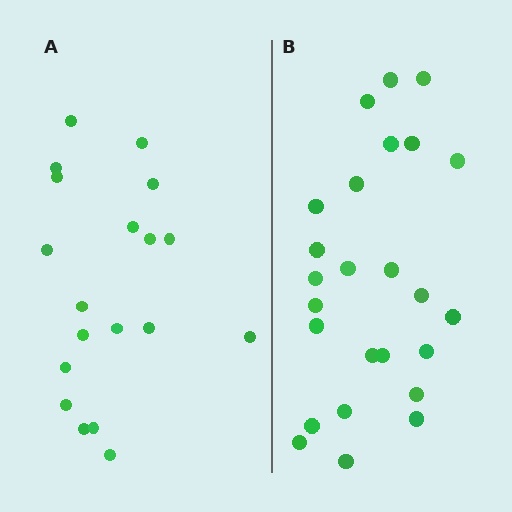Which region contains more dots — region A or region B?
Region B (the right region) has more dots.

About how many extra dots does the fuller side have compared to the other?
Region B has about 6 more dots than region A.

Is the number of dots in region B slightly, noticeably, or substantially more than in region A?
Region B has noticeably more, but not dramatically so. The ratio is roughly 1.3 to 1.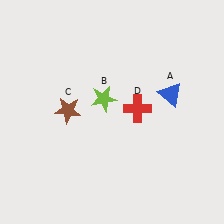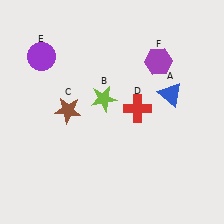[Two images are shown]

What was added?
A purple circle (E), a purple hexagon (F) were added in Image 2.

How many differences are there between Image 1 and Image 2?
There are 2 differences between the two images.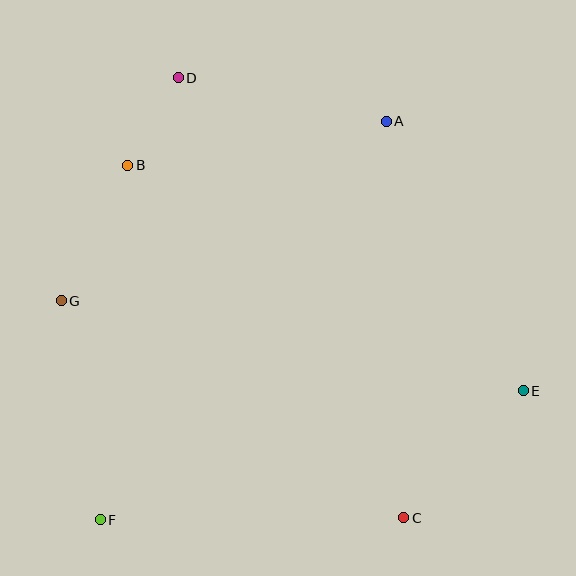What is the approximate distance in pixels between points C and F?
The distance between C and F is approximately 304 pixels.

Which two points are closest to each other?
Points B and D are closest to each other.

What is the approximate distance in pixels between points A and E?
The distance between A and E is approximately 302 pixels.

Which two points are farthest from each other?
Points C and D are farthest from each other.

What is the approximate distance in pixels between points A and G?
The distance between A and G is approximately 371 pixels.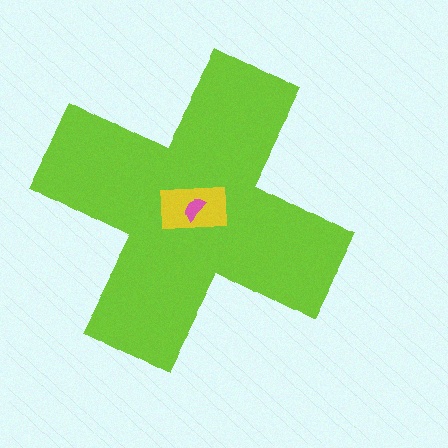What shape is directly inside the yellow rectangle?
The pink semicircle.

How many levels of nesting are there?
3.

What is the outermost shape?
The lime cross.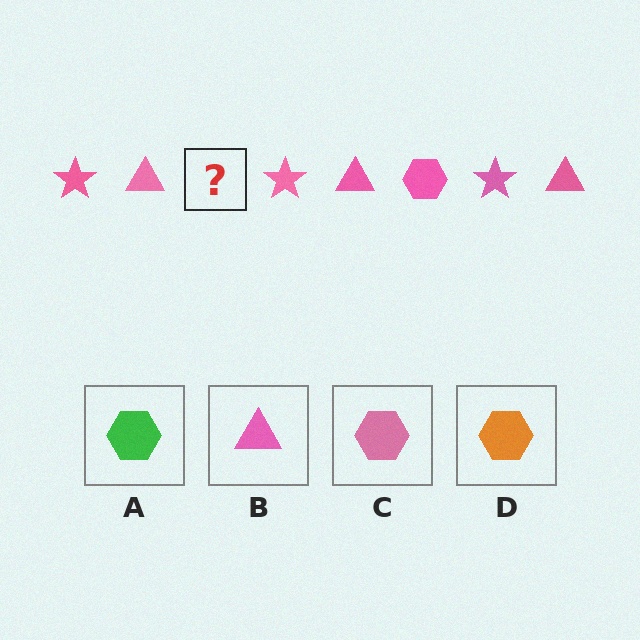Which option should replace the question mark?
Option C.